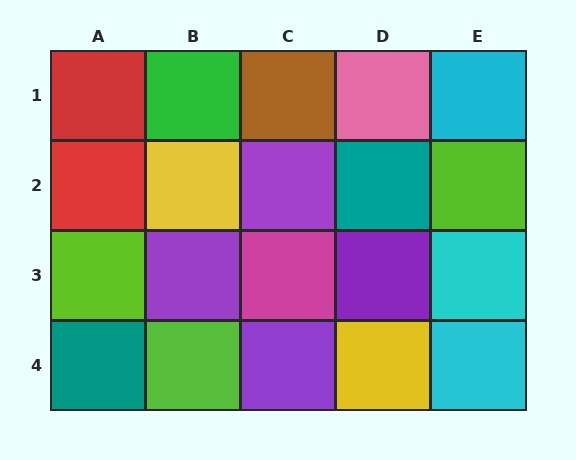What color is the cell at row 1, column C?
Brown.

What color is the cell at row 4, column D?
Yellow.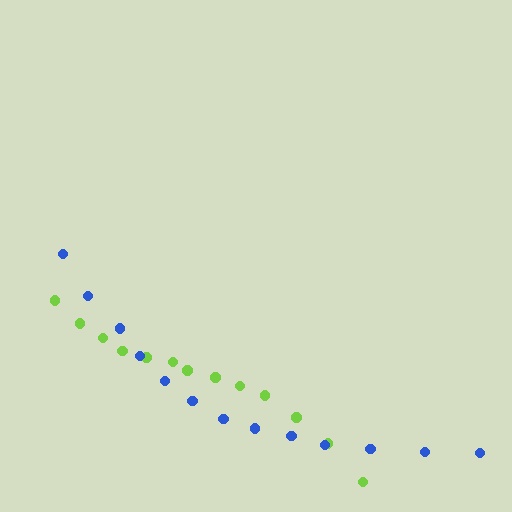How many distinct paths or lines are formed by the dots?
There are 2 distinct paths.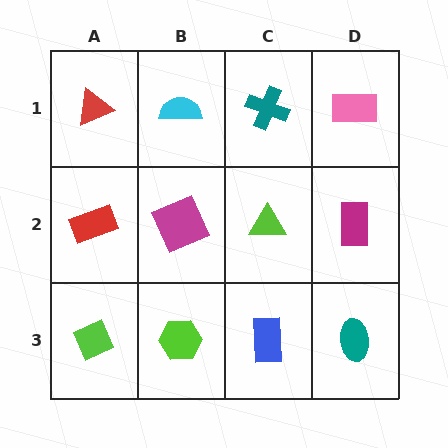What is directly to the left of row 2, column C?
A magenta square.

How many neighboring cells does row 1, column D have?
2.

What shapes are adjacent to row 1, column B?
A magenta square (row 2, column B), a red triangle (row 1, column A), a teal cross (row 1, column C).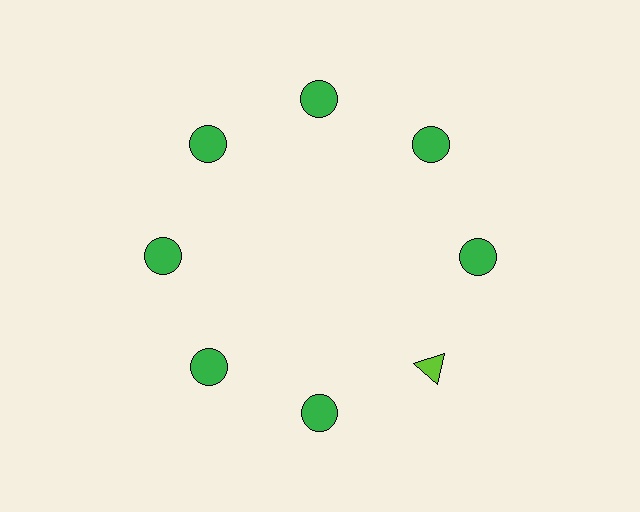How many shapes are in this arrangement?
There are 8 shapes arranged in a ring pattern.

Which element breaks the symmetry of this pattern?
The lime triangle at roughly the 4 o'clock position breaks the symmetry. All other shapes are green circles.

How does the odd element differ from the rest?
It differs in both color (lime instead of green) and shape (triangle instead of circle).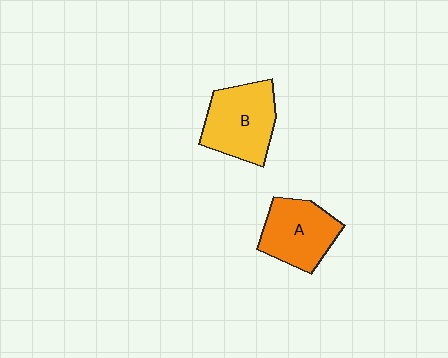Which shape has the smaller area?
Shape A (orange).